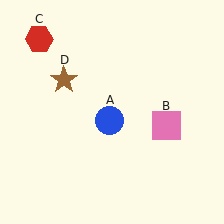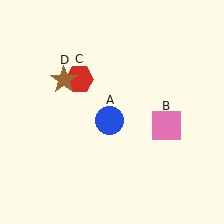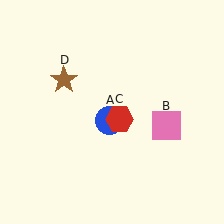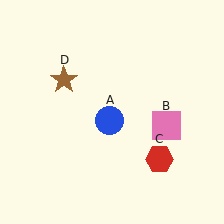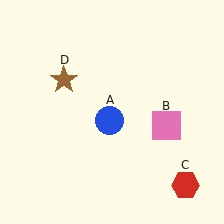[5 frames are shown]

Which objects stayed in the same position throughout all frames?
Blue circle (object A) and pink square (object B) and brown star (object D) remained stationary.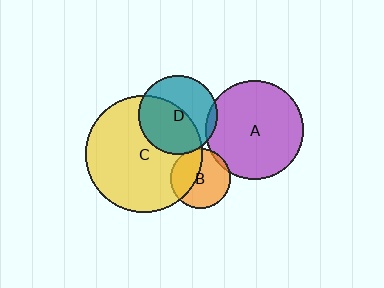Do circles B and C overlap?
Yes.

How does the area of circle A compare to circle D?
Approximately 1.6 times.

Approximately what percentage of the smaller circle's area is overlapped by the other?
Approximately 40%.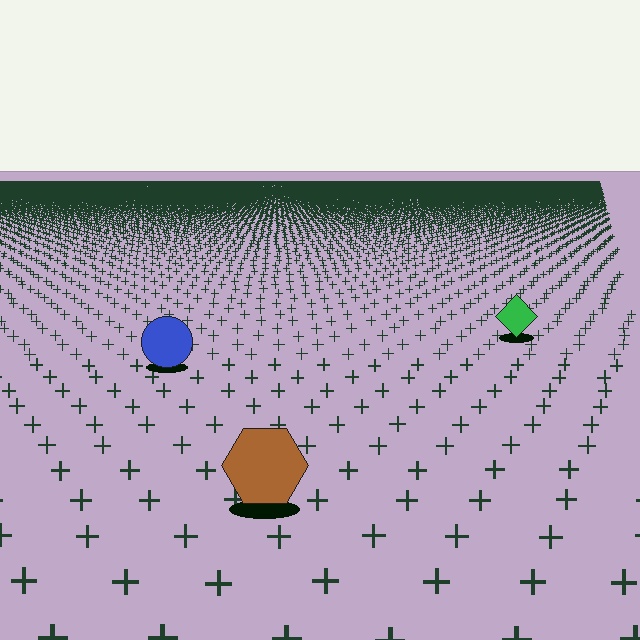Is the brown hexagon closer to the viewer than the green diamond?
Yes. The brown hexagon is closer — you can tell from the texture gradient: the ground texture is coarser near it.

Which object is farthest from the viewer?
The green diamond is farthest from the viewer. It appears smaller and the ground texture around it is denser.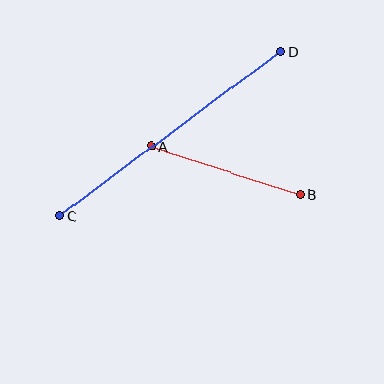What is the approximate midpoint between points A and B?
The midpoint is at approximately (225, 170) pixels.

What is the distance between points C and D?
The distance is approximately 275 pixels.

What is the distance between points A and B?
The distance is approximately 157 pixels.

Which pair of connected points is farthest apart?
Points C and D are farthest apart.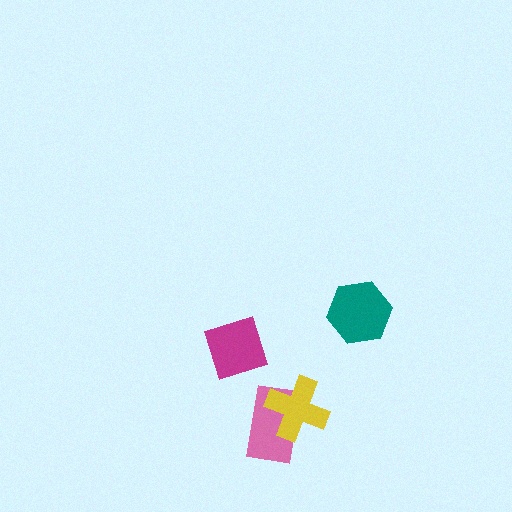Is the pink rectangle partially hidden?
Yes, it is partially covered by another shape.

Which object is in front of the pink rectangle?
The yellow cross is in front of the pink rectangle.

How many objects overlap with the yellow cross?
1 object overlaps with the yellow cross.